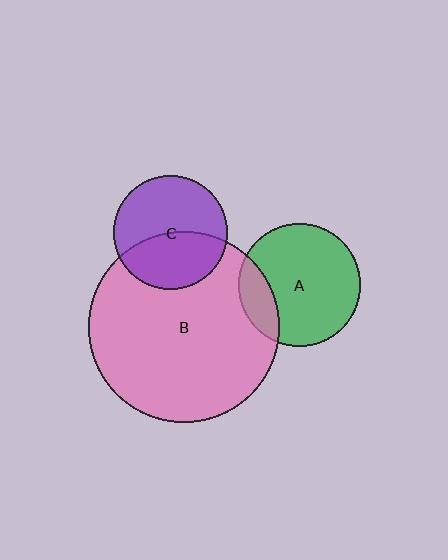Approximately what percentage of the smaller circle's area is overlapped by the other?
Approximately 20%.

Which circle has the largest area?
Circle B (pink).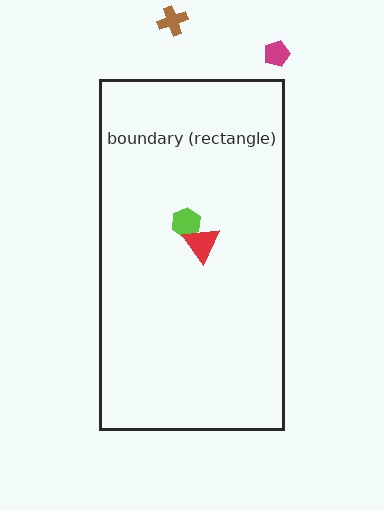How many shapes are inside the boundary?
2 inside, 2 outside.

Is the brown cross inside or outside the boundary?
Outside.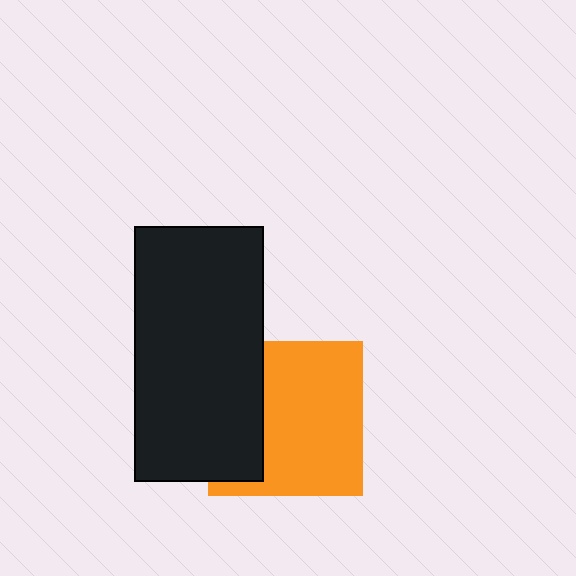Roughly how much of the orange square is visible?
Most of it is visible (roughly 67%).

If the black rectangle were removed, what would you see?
You would see the complete orange square.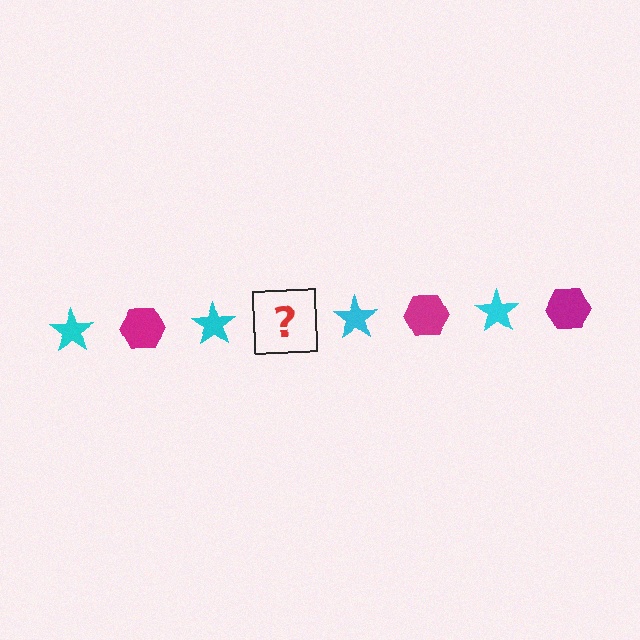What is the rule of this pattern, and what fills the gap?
The rule is that the pattern alternates between cyan star and magenta hexagon. The gap should be filled with a magenta hexagon.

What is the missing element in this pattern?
The missing element is a magenta hexagon.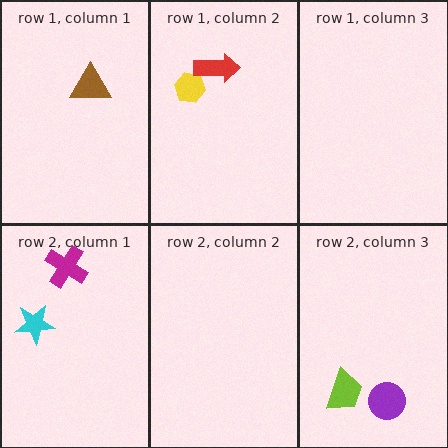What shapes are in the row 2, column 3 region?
The lime trapezoid, the purple circle.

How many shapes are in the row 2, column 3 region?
2.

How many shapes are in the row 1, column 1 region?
1.